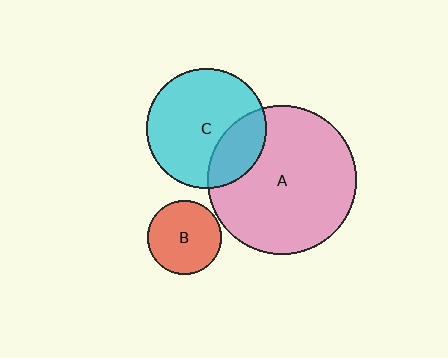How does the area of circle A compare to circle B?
Approximately 4.1 times.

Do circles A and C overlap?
Yes.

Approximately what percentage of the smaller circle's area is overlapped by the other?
Approximately 25%.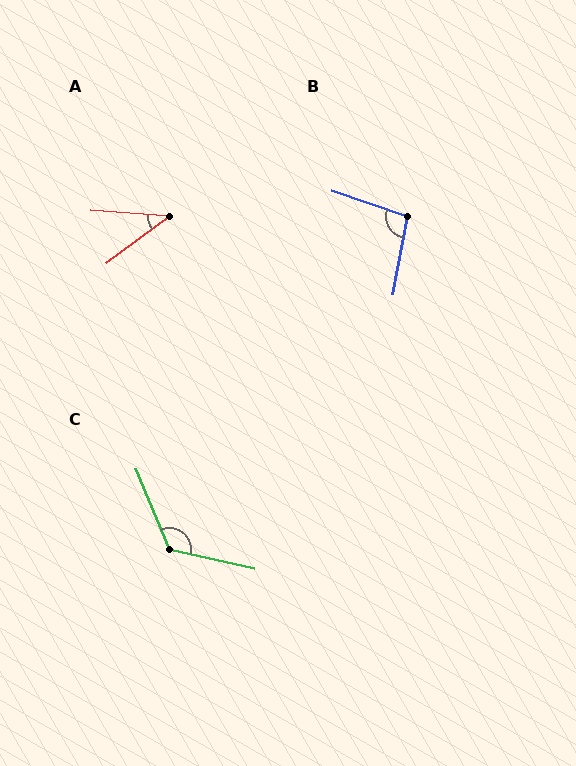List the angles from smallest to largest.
A (41°), B (99°), C (125°).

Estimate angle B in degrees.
Approximately 99 degrees.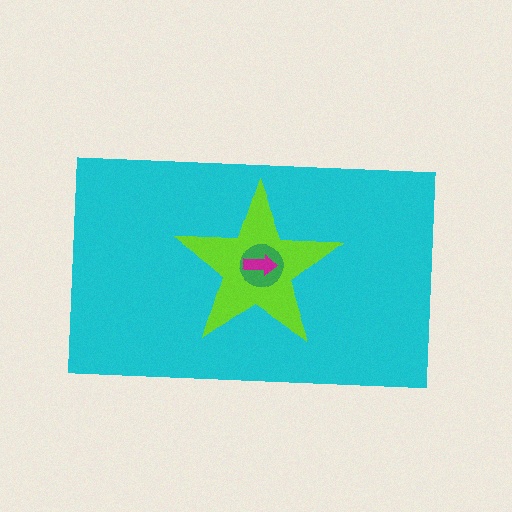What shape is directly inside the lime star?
The green circle.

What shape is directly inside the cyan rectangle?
The lime star.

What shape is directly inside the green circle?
The magenta arrow.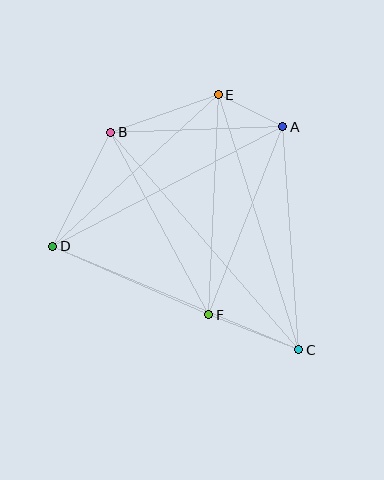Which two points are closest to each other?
Points A and E are closest to each other.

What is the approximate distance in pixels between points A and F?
The distance between A and F is approximately 202 pixels.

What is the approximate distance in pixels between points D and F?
The distance between D and F is approximately 170 pixels.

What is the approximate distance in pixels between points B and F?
The distance between B and F is approximately 207 pixels.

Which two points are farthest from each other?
Points B and C are farthest from each other.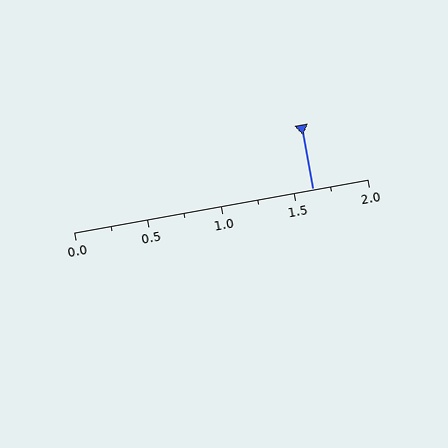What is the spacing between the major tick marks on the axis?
The major ticks are spaced 0.5 apart.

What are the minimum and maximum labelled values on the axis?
The axis runs from 0.0 to 2.0.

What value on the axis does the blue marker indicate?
The marker indicates approximately 1.62.